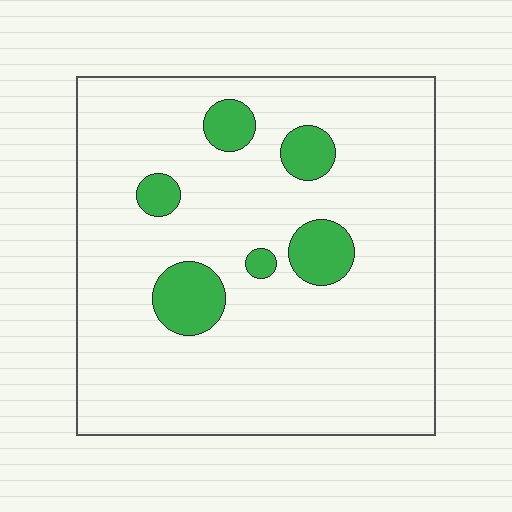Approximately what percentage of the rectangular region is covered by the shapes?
Approximately 10%.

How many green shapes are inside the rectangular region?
6.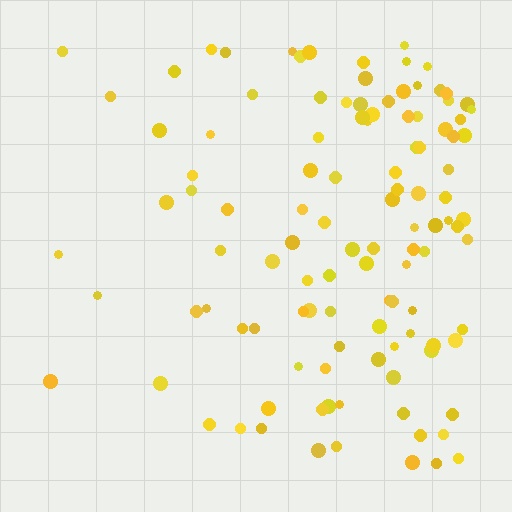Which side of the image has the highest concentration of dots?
The right.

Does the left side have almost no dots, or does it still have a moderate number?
Still a moderate number, just noticeably fewer than the right.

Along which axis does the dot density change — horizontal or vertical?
Horizontal.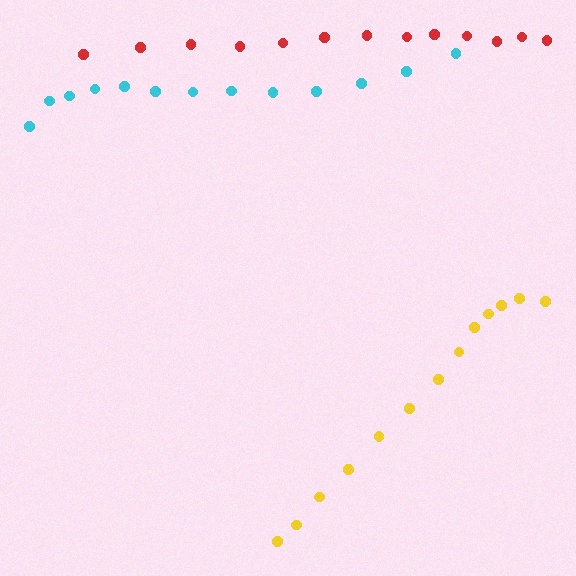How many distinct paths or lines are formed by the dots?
There are 3 distinct paths.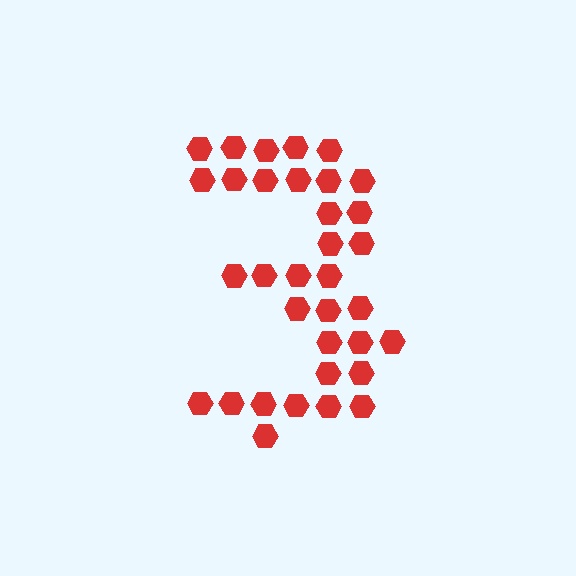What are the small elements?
The small elements are hexagons.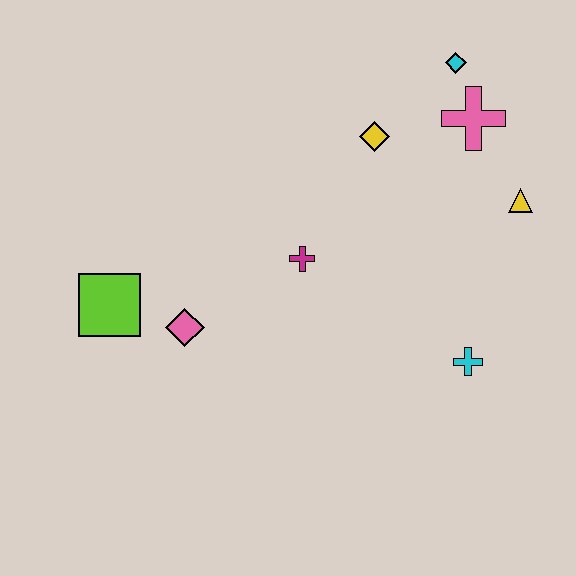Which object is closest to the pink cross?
The cyan diamond is closest to the pink cross.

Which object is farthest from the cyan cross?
The lime square is farthest from the cyan cross.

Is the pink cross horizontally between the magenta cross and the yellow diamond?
No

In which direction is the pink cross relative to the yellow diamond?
The pink cross is to the right of the yellow diamond.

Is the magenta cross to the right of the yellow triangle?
No